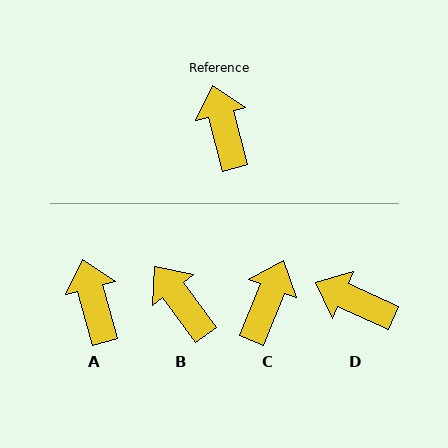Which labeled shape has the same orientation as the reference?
A.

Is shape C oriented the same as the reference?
No, it is off by about 36 degrees.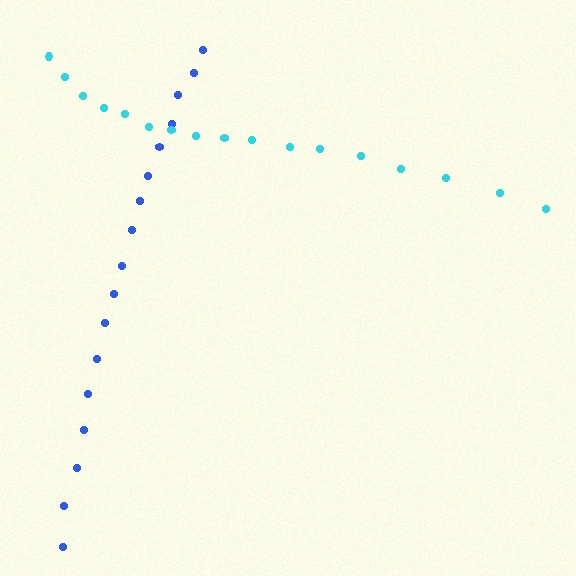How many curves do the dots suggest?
There are 2 distinct paths.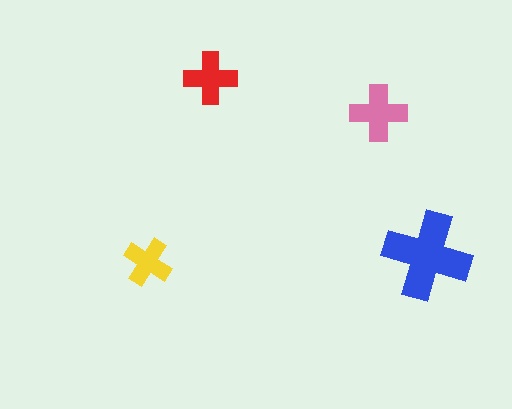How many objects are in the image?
There are 4 objects in the image.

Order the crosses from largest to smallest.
the blue one, the pink one, the red one, the yellow one.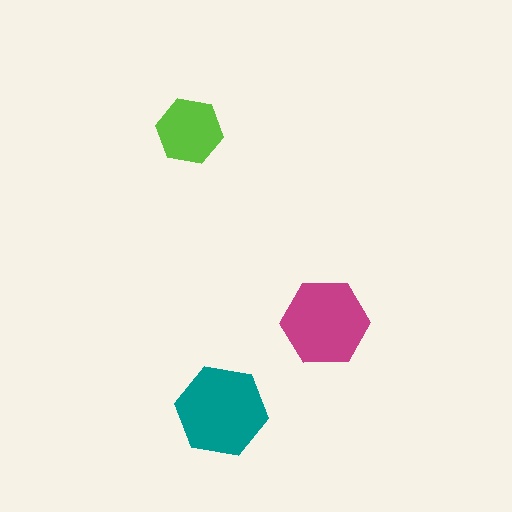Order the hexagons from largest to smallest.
the teal one, the magenta one, the lime one.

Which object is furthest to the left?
The lime hexagon is leftmost.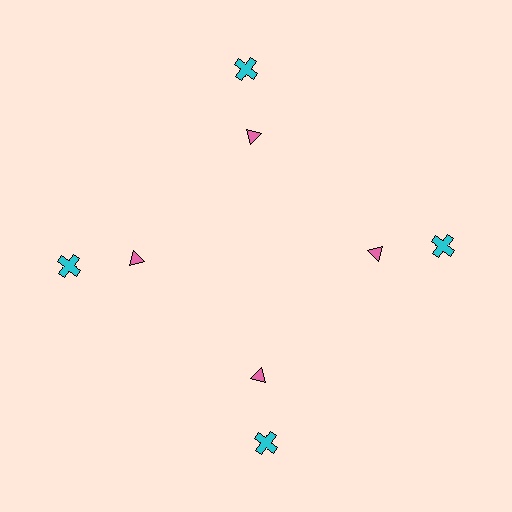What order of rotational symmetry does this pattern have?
This pattern has 4-fold rotational symmetry.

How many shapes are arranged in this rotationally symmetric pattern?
There are 8 shapes, arranged in 4 groups of 2.